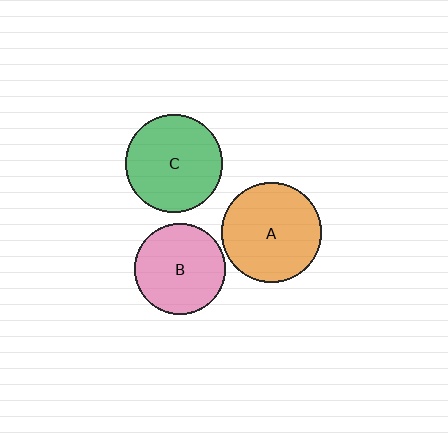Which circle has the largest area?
Circle A (orange).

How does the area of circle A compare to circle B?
Approximately 1.2 times.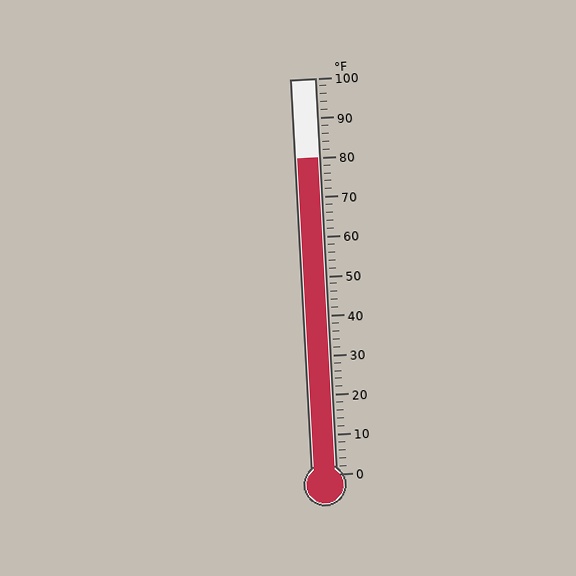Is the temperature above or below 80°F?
The temperature is at 80°F.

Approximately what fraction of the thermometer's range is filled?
The thermometer is filled to approximately 80% of its range.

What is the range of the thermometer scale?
The thermometer scale ranges from 0°F to 100°F.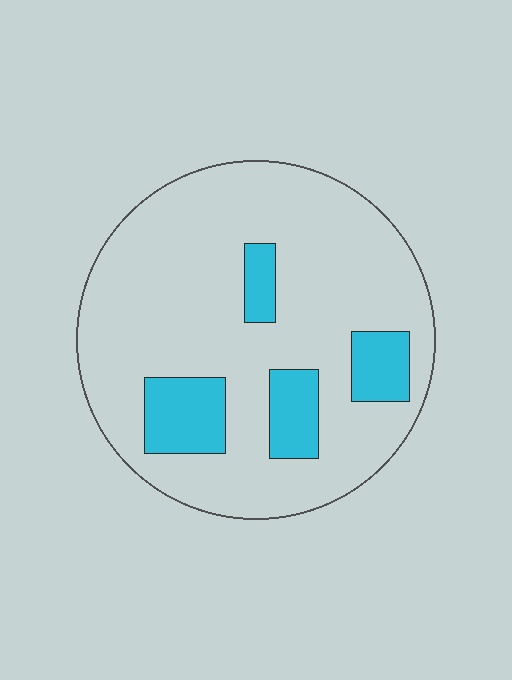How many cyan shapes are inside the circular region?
4.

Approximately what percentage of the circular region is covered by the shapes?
Approximately 15%.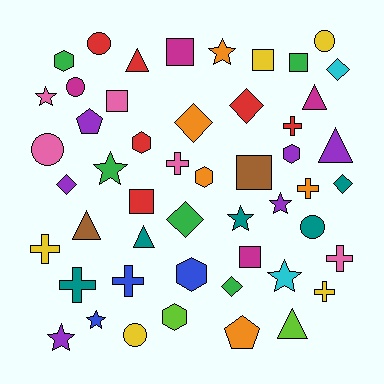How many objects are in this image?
There are 50 objects.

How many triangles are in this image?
There are 6 triangles.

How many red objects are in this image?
There are 6 red objects.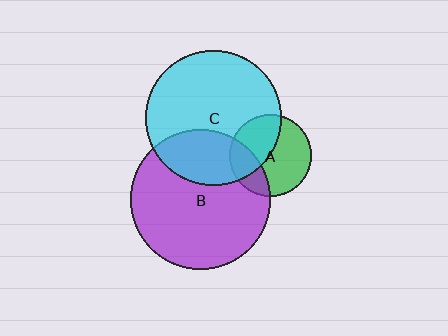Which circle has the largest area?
Circle B (purple).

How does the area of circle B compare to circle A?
Approximately 2.9 times.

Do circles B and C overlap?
Yes.